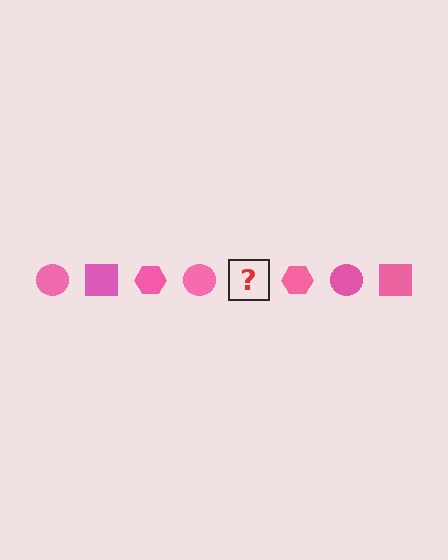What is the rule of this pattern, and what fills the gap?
The rule is that the pattern cycles through circle, square, hexagon shapes in pink. The gap should be filled with a pink square.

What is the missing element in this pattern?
The missing element is a pink square.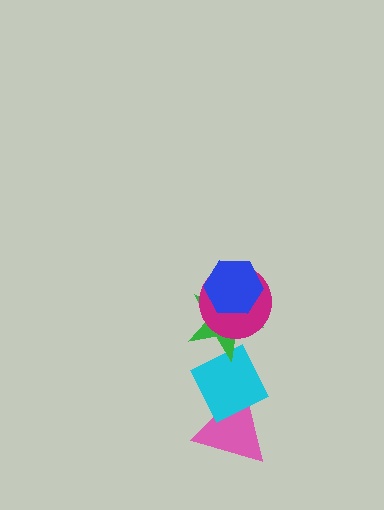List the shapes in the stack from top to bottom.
From top to bottom: the blue hexagon, the magenta circle, the green star, the cyan diamond, the pink triangle.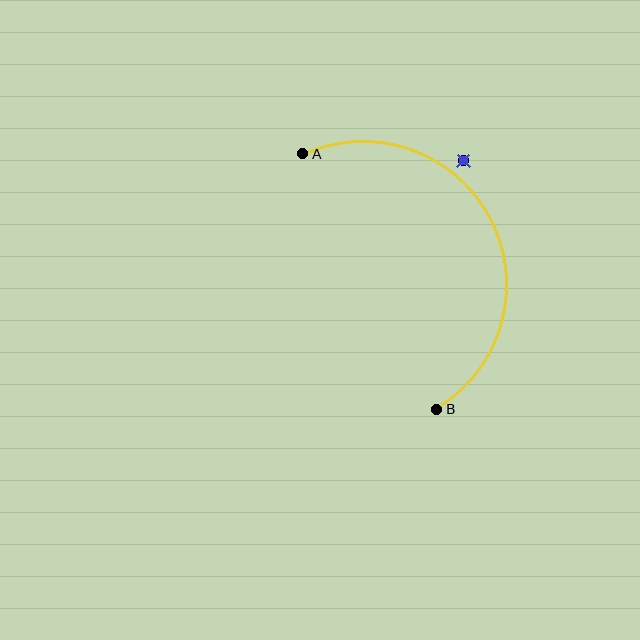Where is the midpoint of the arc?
The arc midpoint is the point on the curve farthest from the straight line joining A and B. It sits to the right of that line.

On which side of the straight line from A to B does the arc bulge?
The arc bulges to the right of the straight line connecting A and B.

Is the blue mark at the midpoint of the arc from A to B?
No — the blue mark does not lie on the arc at all. It sits slightly outside the curve.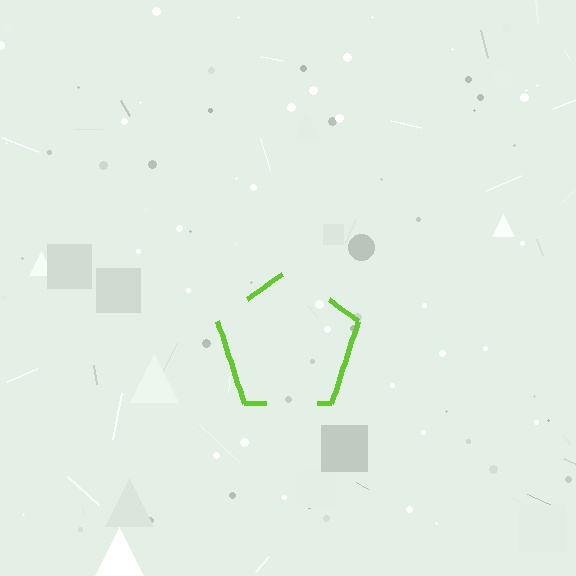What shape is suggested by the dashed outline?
The dashed outline suggests a pentagon.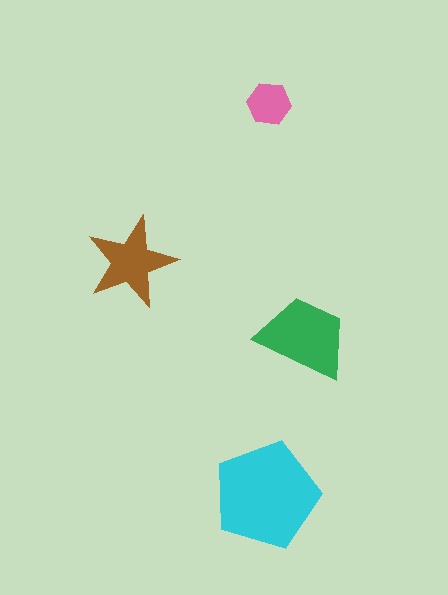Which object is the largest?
The cyan pentagon.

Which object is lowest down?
The cyan pentagon is bottommost.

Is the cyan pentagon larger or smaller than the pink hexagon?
Larger.